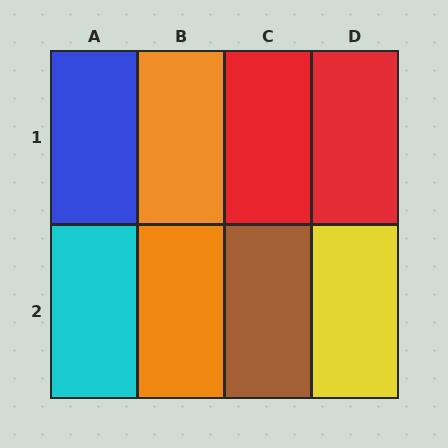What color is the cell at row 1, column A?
Blue.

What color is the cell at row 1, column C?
Red.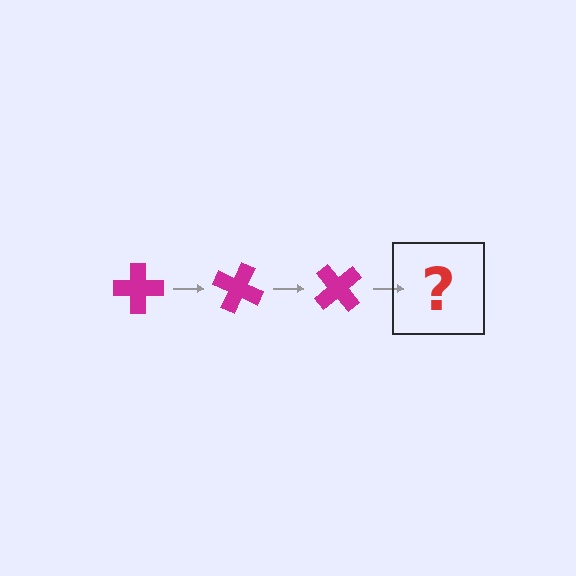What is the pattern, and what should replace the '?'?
The pattern is that the cross rotates 25 degrees each step. The '?' should be a magenta cross rotated 75 degrees.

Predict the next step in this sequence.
The next step is a magenta cross rotated 75 degrees.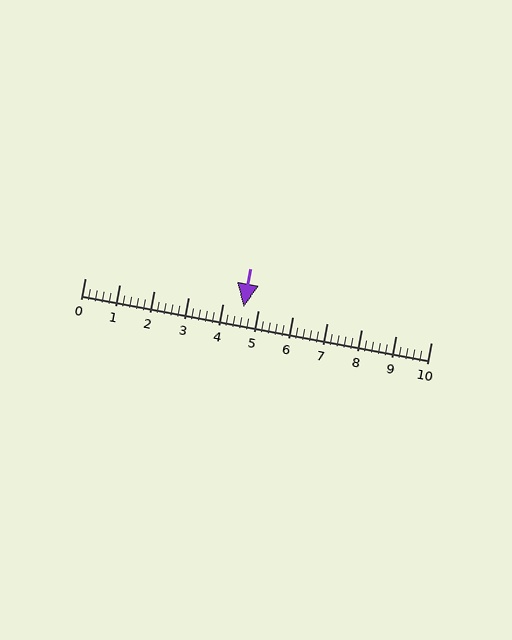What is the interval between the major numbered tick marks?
The major tick marks are spaced 1 units apart.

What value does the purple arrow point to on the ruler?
The purple arrow points to approximately 4.6.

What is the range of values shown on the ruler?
The ruler shows values from 0 to 10.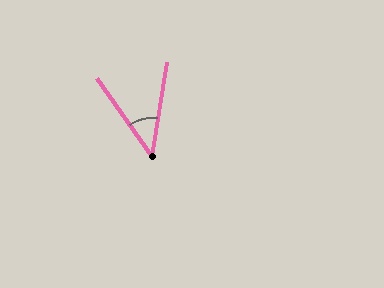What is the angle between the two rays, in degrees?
Approximately 45 degrees.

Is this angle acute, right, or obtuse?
It is acute.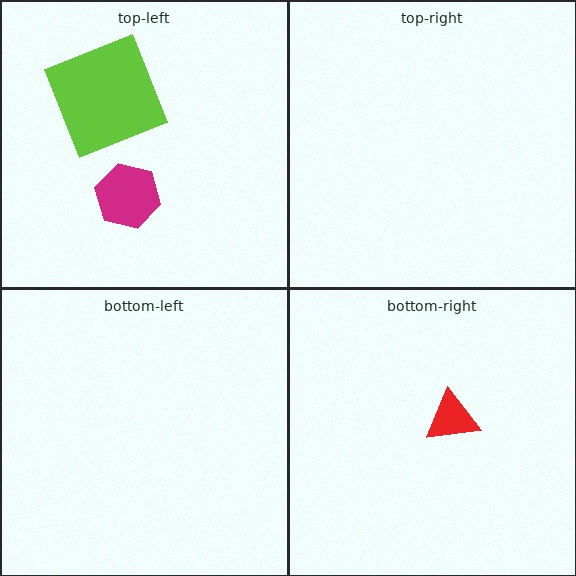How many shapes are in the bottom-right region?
1.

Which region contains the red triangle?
The bottom-right region.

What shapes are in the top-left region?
The magenta hexagon, the lime square.